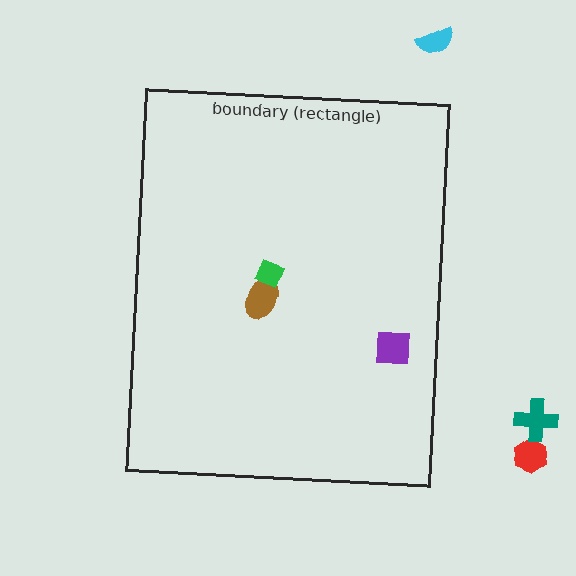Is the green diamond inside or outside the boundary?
Inside.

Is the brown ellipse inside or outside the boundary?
Inside.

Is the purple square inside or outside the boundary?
Inside.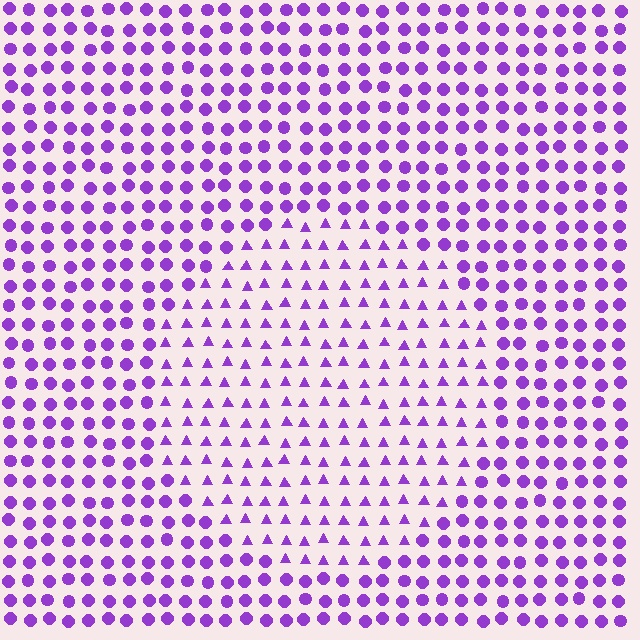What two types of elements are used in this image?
The image uses triangles inside the circle region and circles outside it.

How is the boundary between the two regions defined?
The boundary is defined by a change in element shape: triangles inside vs. circles outside. All elements share the same color and spacing.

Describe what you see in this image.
The image is filled with small purple elements arranged in a uniform grid. A circle-shaped region contains triangles, while the surrounding area contains circles. The boundary is defined purely by the change in element shape.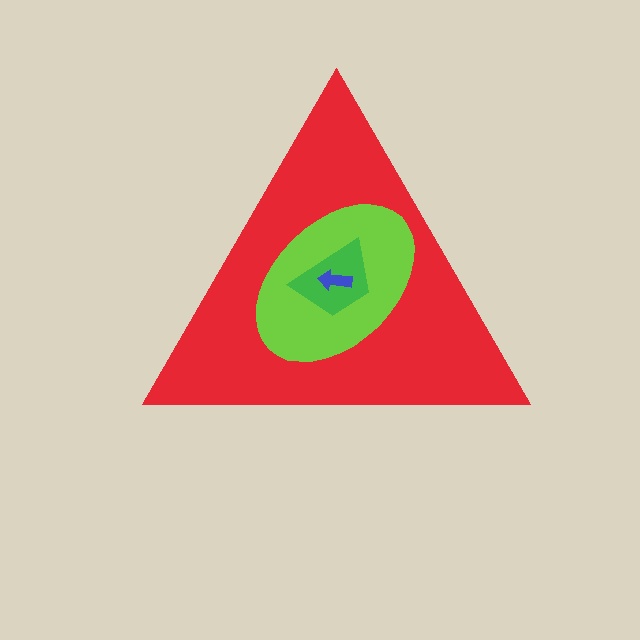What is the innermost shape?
The blue arrow.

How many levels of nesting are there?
4.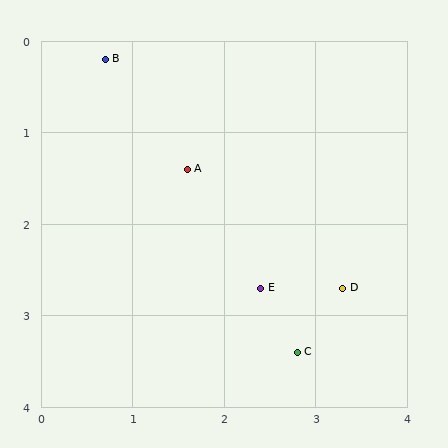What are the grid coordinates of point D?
Point D is at approximately (3.3, 2.7).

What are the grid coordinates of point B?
Point B is at approximately (0.7, 0.2).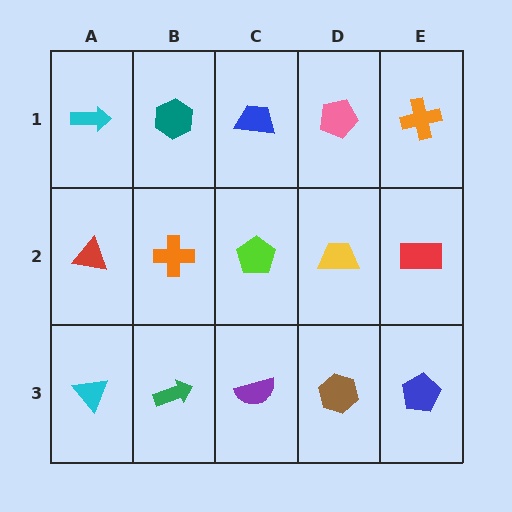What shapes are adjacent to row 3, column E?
A red rectangle (row 2, column E), a brown hexagon (row 3, column D).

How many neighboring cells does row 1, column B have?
3.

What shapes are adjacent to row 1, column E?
A red rectangle (row 2, column E), a pink pentagon (row 1, column D).